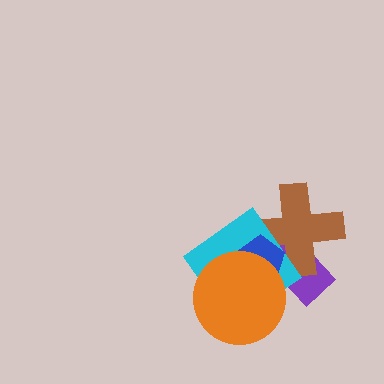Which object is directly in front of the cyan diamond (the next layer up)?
The blue pentagon is directly in front of the cyan diamond.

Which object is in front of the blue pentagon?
The orange circle is in front of the blue pentagon.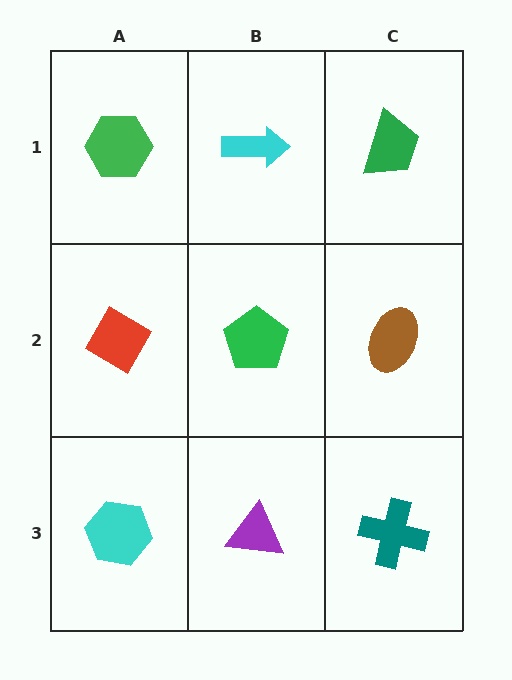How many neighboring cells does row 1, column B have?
3.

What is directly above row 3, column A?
A red diamond.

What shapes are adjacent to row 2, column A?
A green hexagon (row 1, column A), a cyan hexagon (row 3, column A), a green pentagon (row 2, column B).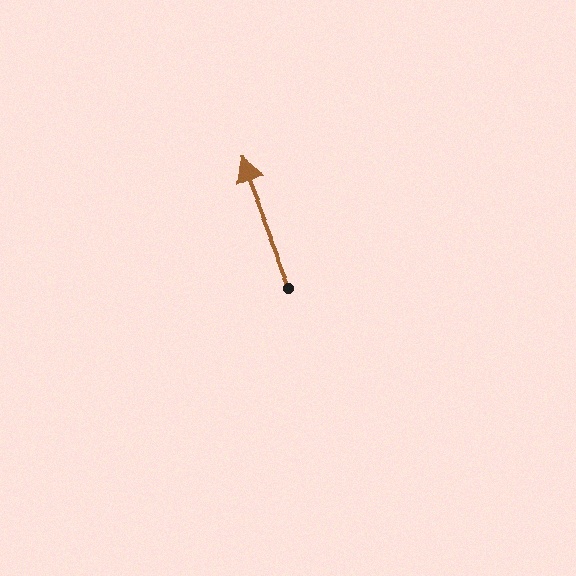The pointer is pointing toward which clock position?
Roughly 11 o'clock.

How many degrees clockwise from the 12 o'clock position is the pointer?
Approximately 338 degrees.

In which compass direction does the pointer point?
North.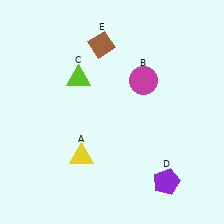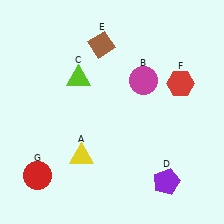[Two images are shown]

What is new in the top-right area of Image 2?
A red hexagon (F) was added in the top-right area of Image 2.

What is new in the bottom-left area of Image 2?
A red circle (G) was added in the bottom-left area of Image 2.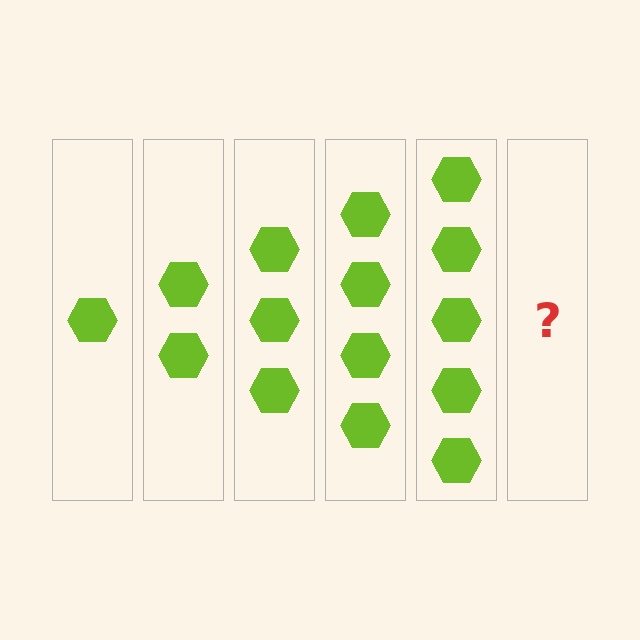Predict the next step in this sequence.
The next step is 6 hexagons.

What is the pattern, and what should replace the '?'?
The pattern is that each step adds one more hexagon. The '?' should be 6 hexagons.